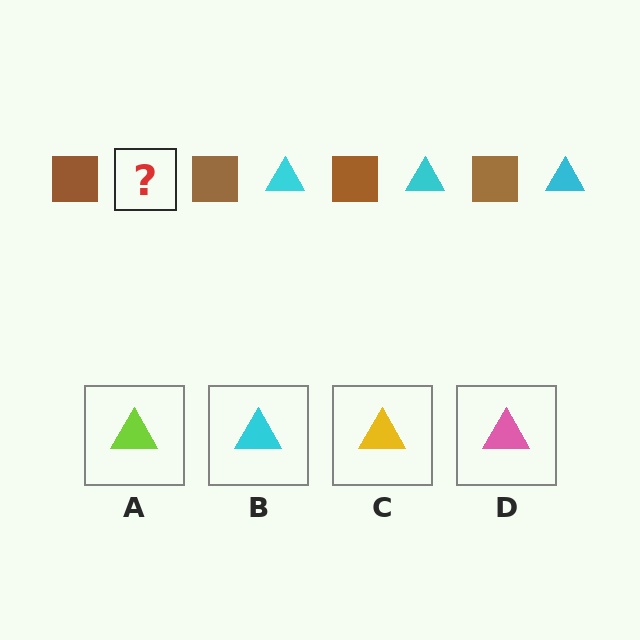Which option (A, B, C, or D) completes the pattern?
B.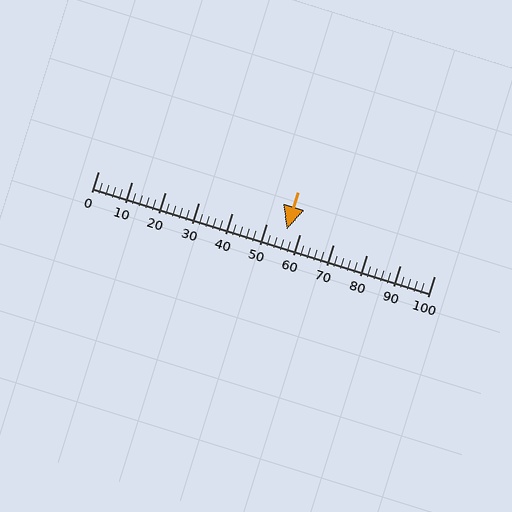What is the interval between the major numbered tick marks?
The major tick marks are spaced 10 units apart.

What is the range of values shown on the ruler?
The ruler shows values from 0 to 100.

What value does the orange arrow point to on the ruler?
The orange arrow points to approximately 56.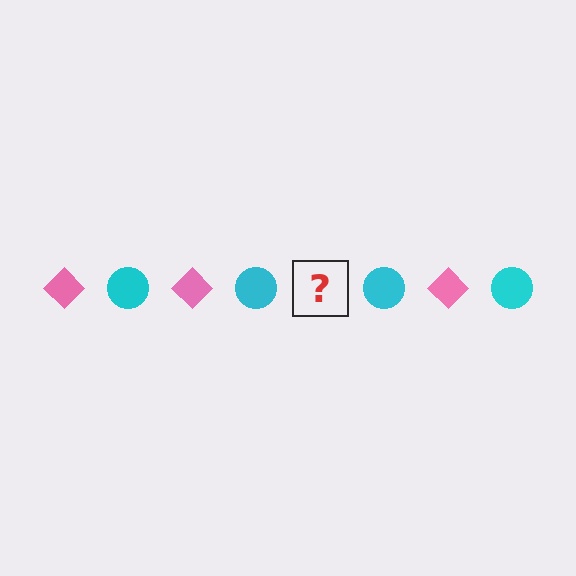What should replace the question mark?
The question mark should be replaced with a pink diamond.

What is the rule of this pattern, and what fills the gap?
The rule is that the pattern alternates between pink diamond and cyan circle. The gap should be filled with a pink diamond.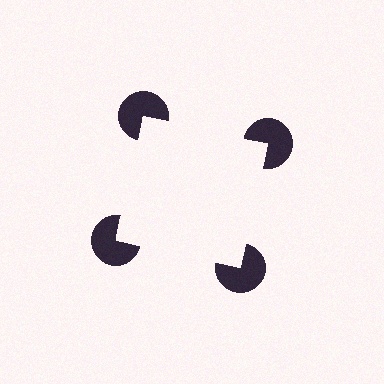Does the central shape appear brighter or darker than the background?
It typically appears slightly brighter than the background, even though no actual brightness change is drawn.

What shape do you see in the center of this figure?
An illusory square — its edges are inferred from the aligned wedge cuts in the pac-man discs, not physically drawn.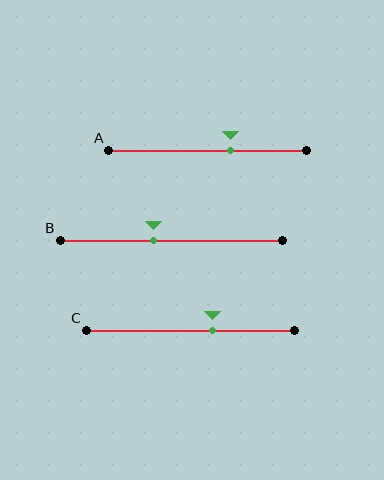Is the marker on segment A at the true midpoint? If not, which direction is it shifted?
No, the marker on segment A is shifted to the right by about 12% of the segment length.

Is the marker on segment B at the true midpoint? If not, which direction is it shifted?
No, the marker on segment B is shifted to the left by about 8% of the segment length.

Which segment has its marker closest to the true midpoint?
Segment B has its marker closest to the true midpoint.